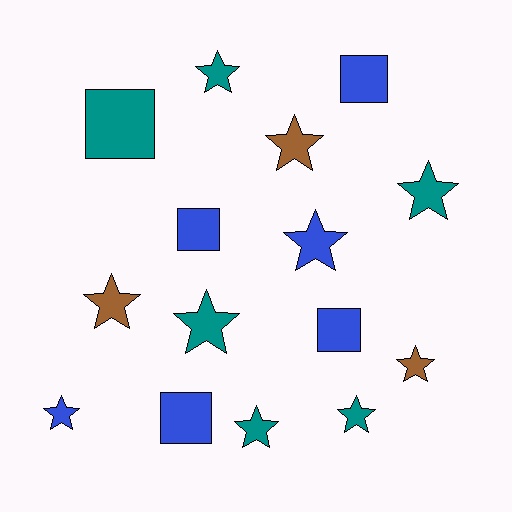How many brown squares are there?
There are no brown squares.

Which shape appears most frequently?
Star, with 10 objects.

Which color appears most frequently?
Teal, with 6 objects.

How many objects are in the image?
There are 15 objects.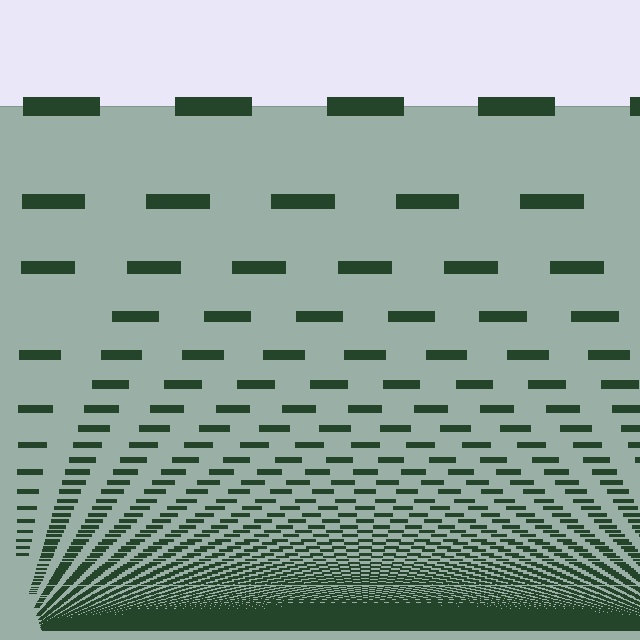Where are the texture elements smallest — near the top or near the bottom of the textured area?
Near the bottom.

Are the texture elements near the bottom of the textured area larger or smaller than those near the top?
Smaller. The gradient is inverted — elements near the bottom are smaller and denser.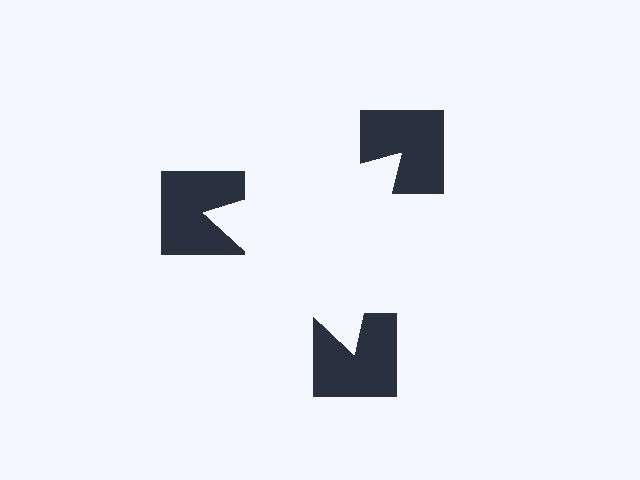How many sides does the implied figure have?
3 sides.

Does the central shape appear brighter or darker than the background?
It typically appears slightly brighter than the background, even though no actual brightness change is drawn.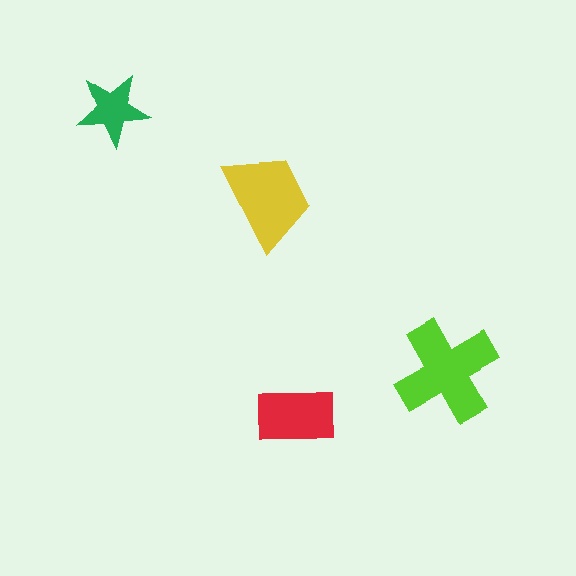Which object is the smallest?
The green star.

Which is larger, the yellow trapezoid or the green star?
The yellow trapezoid.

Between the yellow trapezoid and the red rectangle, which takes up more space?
The yellow trapezoid.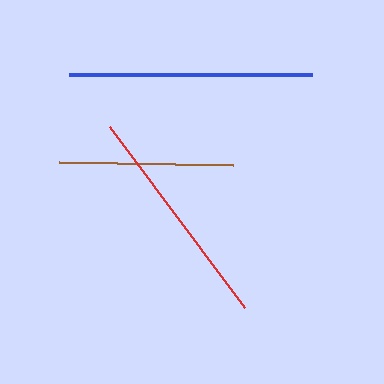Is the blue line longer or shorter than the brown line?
The blue line is longer than the brown line.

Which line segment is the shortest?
The brown line is the shortest at approximately 173 pixels.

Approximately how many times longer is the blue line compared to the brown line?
The blue line is approximately 1.4 times the length of the brown line.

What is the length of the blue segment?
The blue segment is approximately 243 pixels long.